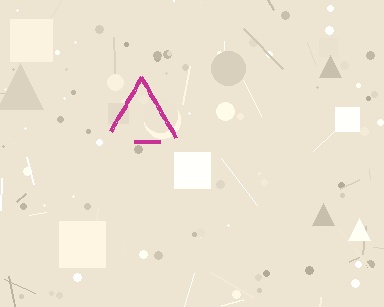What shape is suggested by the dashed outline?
The dashed outline suggests a triangle.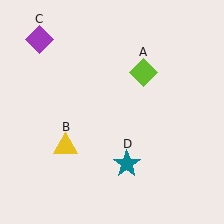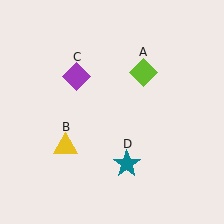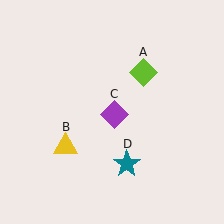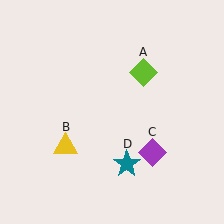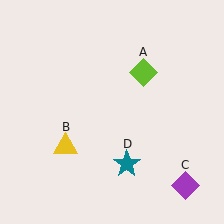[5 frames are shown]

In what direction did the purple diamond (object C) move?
The purple diamond (object C) moved down and to the right.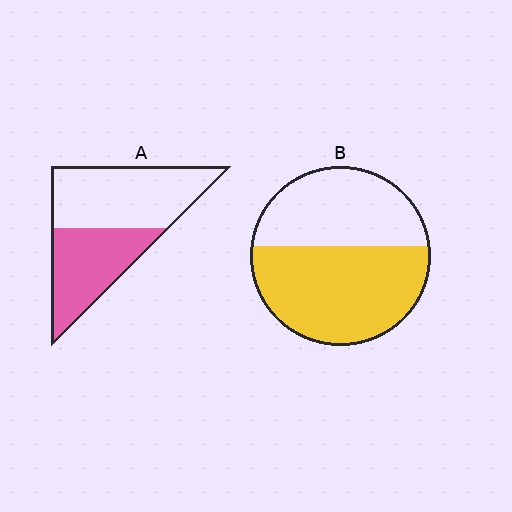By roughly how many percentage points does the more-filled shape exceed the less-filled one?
By roughly 15 percentage points (B over A).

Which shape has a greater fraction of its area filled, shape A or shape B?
Shape B.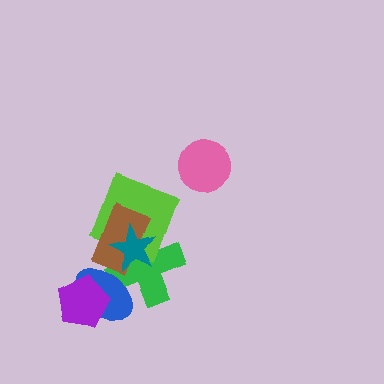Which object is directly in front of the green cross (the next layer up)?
The lime diamond is directly in front of the green cross.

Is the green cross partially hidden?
Yes, it is partially covered by another shape.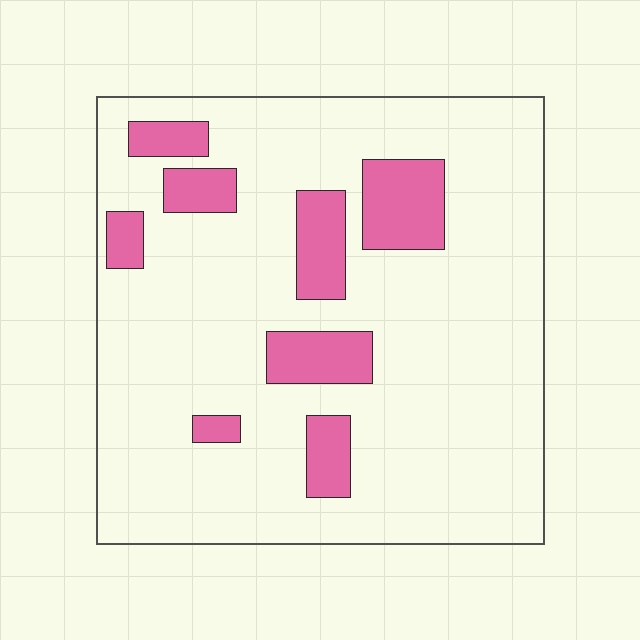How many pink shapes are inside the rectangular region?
8.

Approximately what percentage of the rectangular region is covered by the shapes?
Approximately 15%.